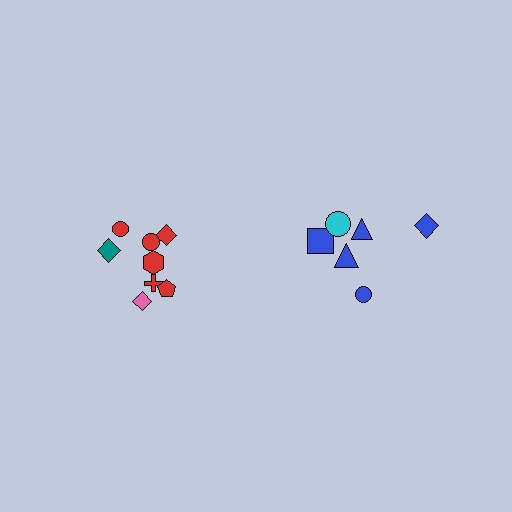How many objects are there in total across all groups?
There are 14 objects.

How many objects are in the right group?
There are 6 objects.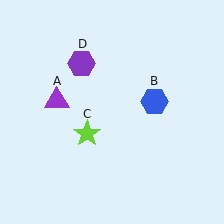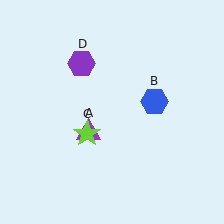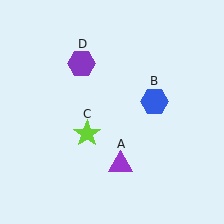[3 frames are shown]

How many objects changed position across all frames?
1 object changed position: purple triangle (object A).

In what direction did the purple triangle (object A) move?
The purple triangle (object A) moved down and to the right.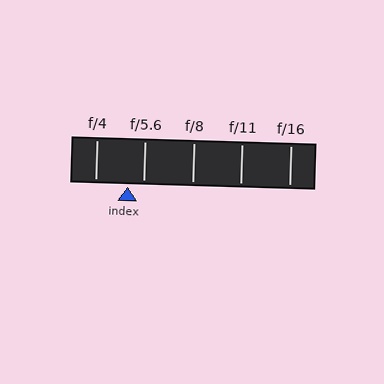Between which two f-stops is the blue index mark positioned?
The index mark is between f/4 and f/5.6.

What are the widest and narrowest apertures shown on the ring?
The widest aperture shown is f/4 and the narrowest is f/16.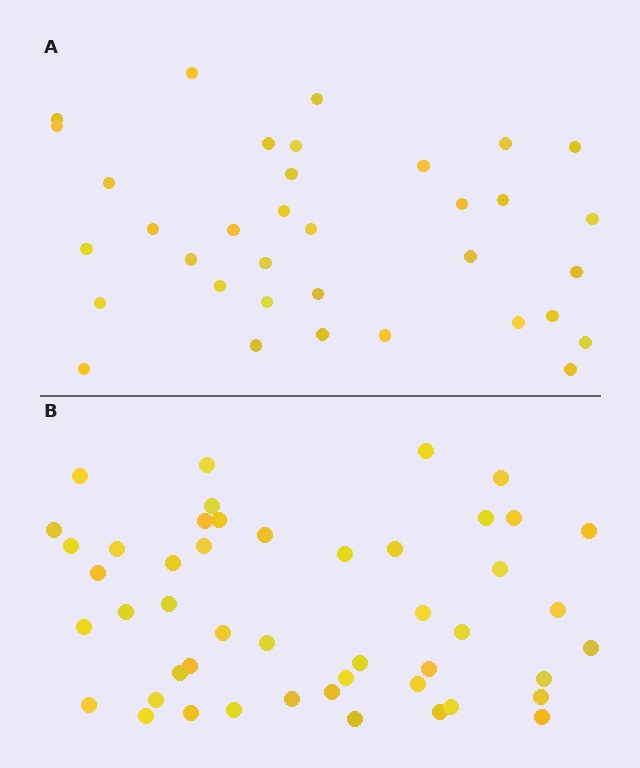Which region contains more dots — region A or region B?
Region B (the bottom region) has more dots.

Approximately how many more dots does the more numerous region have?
Region B has approximately 15 more dots than region A.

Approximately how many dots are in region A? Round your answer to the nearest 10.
About 40 dots. (The exact count is 35, which rounds to 40.)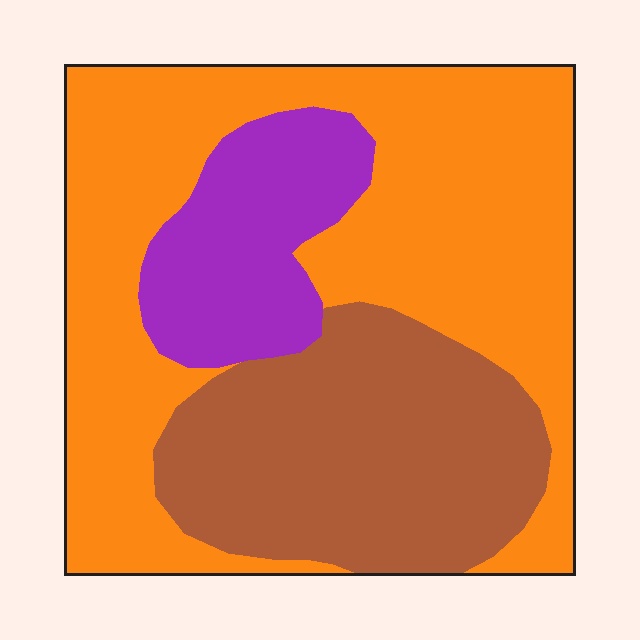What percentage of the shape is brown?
Brown covers around 30% of the shape.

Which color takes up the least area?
Purple, at roughly 15%.